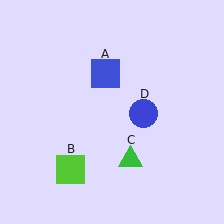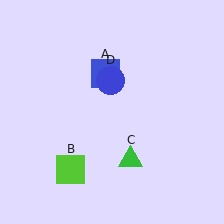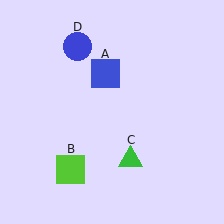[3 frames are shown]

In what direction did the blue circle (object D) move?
The blue circle (object D) moved up and to the left.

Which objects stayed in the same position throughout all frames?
Blue square (object A) and lime square (object B) and green triangle (object C) remained stationary.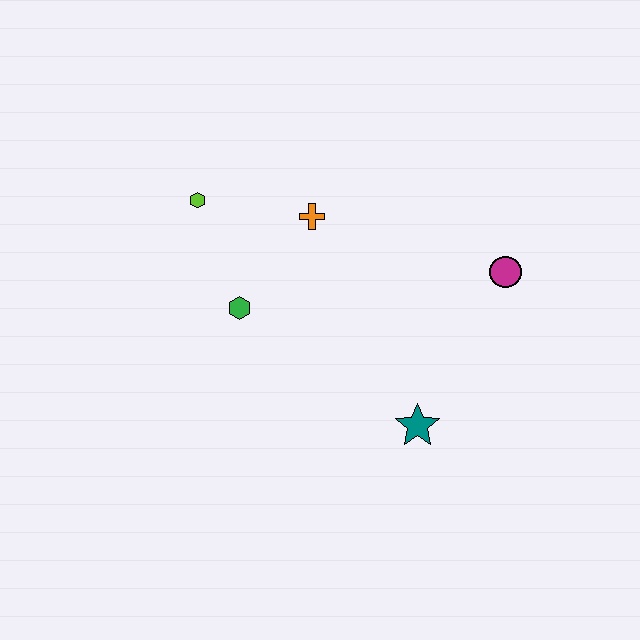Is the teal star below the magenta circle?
Yes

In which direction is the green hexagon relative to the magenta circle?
The green hexagon is to the left of the magenta circle.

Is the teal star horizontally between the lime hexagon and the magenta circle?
Yes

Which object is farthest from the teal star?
The lime hexagon is farthest from the teal star.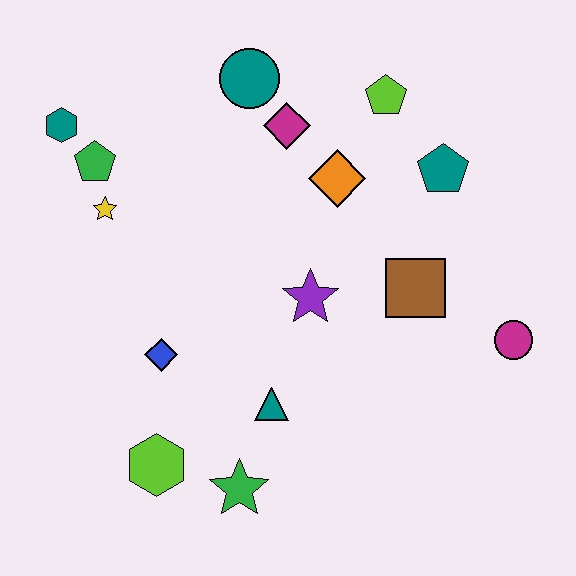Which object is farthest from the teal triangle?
The teal hexagon is farthest from the teal triangle.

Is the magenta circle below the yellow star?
Yes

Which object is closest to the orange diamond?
The magenta diamond is closest to the orange diamond.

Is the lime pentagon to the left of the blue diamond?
No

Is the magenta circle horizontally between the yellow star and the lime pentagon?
No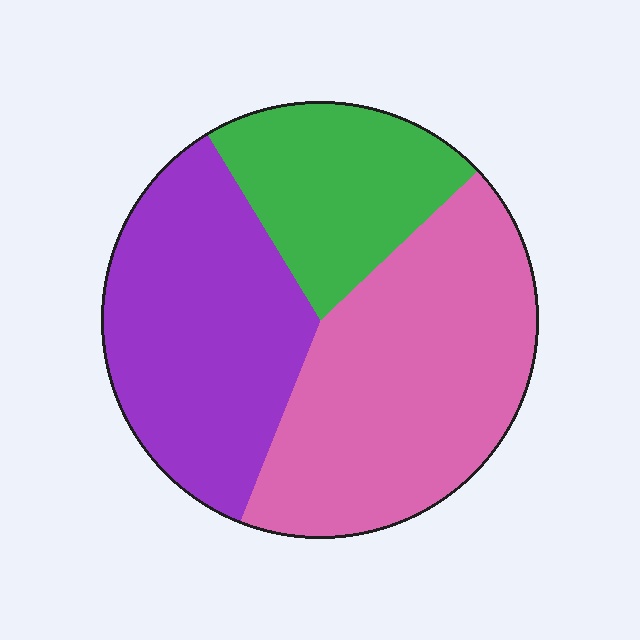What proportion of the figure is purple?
Purple covers 35% of the figure.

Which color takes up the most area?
Pink, at roughly 45%.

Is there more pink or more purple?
Pink.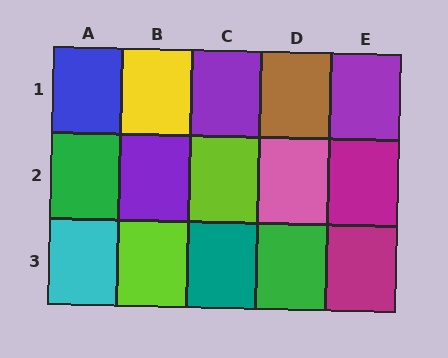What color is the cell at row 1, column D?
Brown.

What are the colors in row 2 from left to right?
Green, purple, lime, pink, magenta.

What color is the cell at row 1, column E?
Purple.